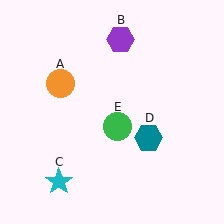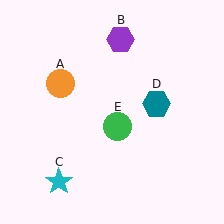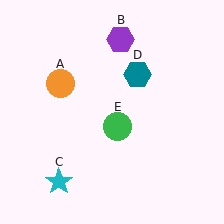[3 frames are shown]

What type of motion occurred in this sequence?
The teal hexagon (object D) rotated counterclockwise around the center of the scene.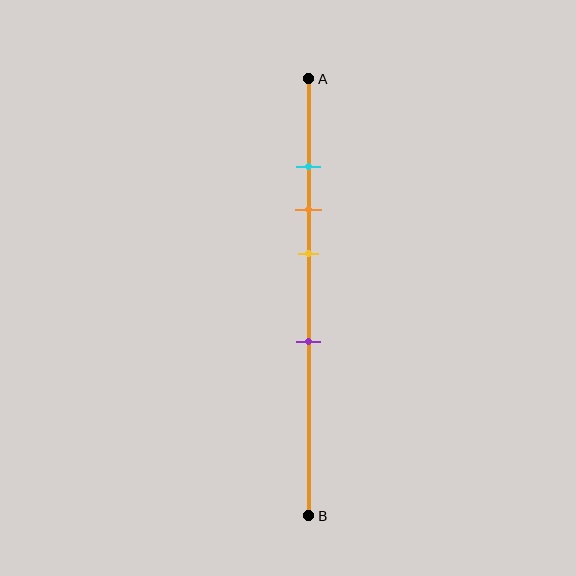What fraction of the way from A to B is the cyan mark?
The cyan mark is approximately 20% (0.2) of the way from A to B.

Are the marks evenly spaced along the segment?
No, the marks are not evenly spaced.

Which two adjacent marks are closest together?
The cyan and orange marks are the closest adjacent pair.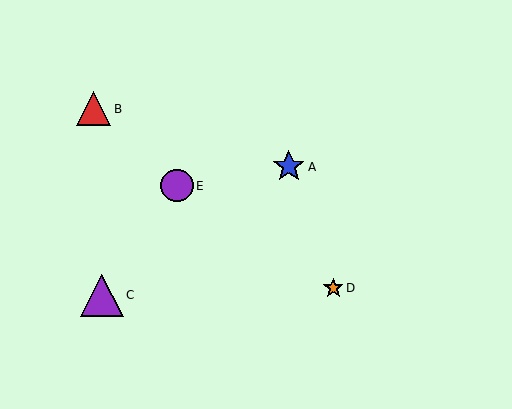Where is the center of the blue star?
The center of the blue star is at (289, 167).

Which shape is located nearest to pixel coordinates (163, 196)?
The purple circle (labeled E) at (177, 186) is nearest to that location.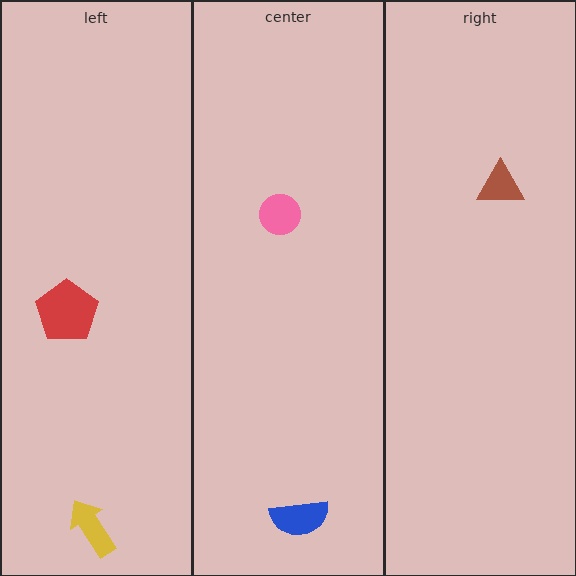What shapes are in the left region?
The yellow arrow, the red pentagon.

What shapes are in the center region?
The pink circle, the blue semicircle.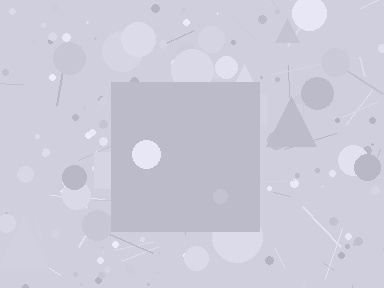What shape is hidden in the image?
A square is hidden in the image.